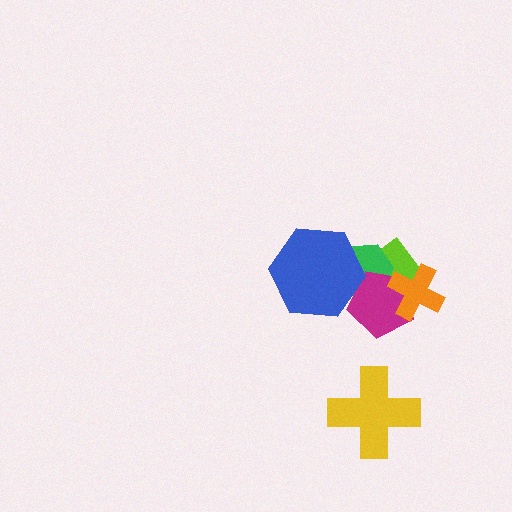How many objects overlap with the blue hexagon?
2 objects overlap with the blue hexagon.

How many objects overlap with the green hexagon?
3 objects overlap with the green hexagon.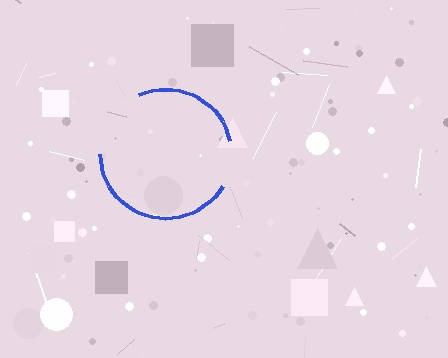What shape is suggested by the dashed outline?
The dashed outline suggests a circle.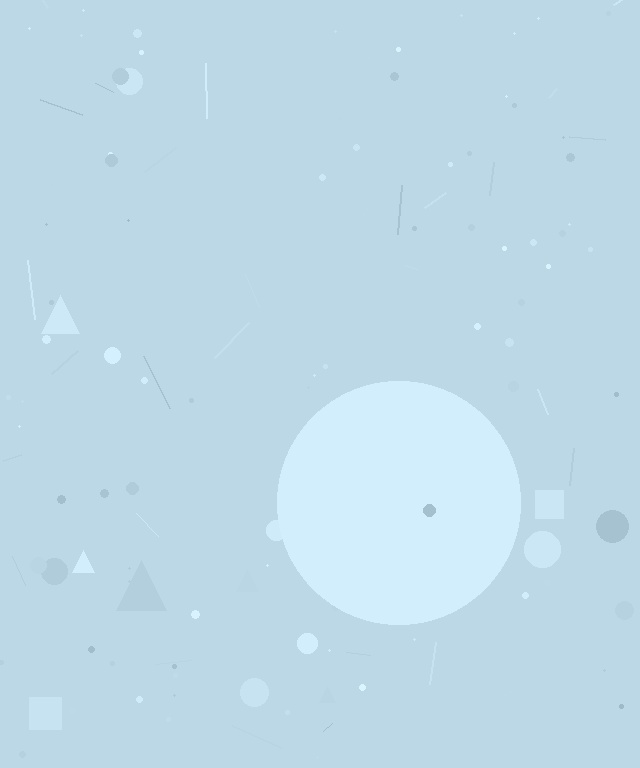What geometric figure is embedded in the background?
A circle is embedded in the background.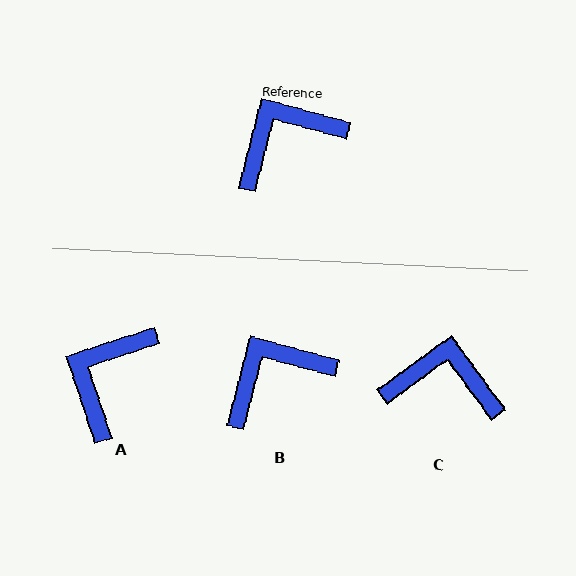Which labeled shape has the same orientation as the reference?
B.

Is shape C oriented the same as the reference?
No, it is off by about 39 degrees.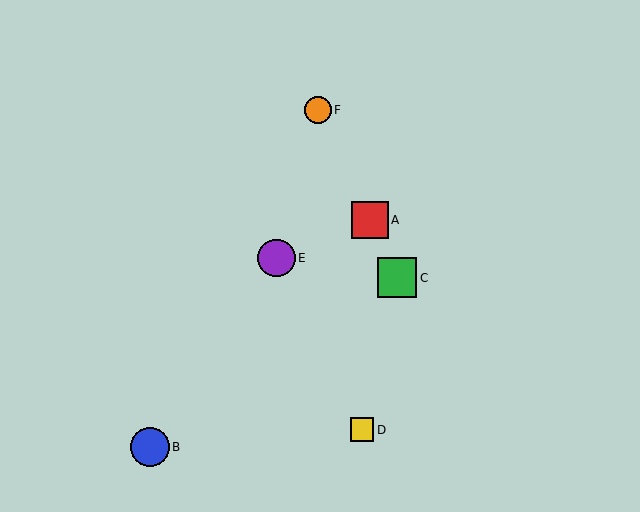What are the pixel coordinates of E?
Object E is at (276, 258).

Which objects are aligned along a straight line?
Objects A, C, F are aligned along a straight line.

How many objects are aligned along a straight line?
3 objects (A, C, F) are aligned along a straight line.